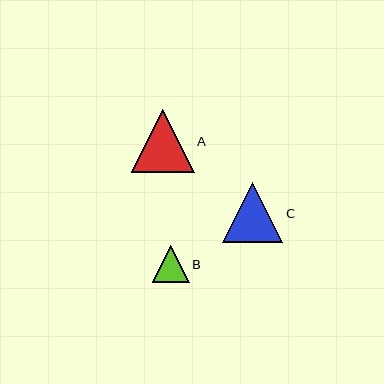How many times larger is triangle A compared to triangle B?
Triangle A is approximately 1.7 times the size of triangle B.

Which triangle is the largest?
Triangle A is the largest with a size of approximately 63 pixels.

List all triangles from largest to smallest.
From largest to smallest: A, C, B.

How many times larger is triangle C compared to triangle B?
Triangle C is approximately 1.6 times the size of triangle B.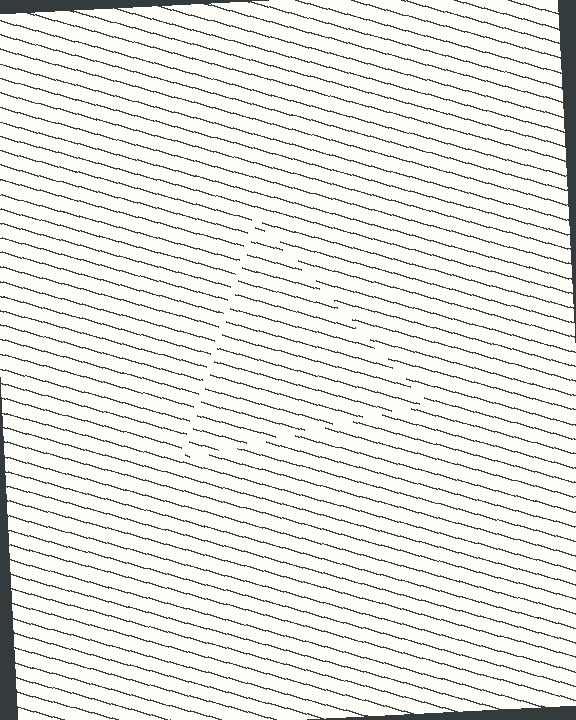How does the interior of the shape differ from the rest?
The interior of the shape contains the same grating, shifted by half a period — the contour is defined by the phase discontinuity where line-ends from the inner and outer gratings abut.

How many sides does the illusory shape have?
3 sides — the line-ends trace a triangle.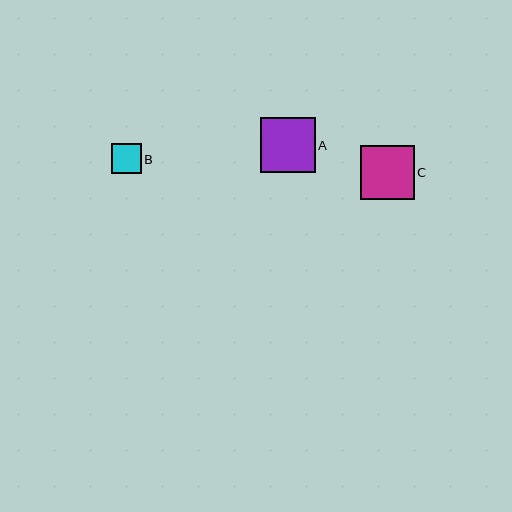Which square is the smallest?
Square B is the smallest with a size of approximately 29 pixels.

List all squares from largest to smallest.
From largest to smallest: A, C, B.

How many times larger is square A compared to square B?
Square A is approximately 1.9 times the size of square B.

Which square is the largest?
Square A is the largest with a size of approximately 55 pixels.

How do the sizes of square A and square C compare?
Square A and square C are approximately the same size.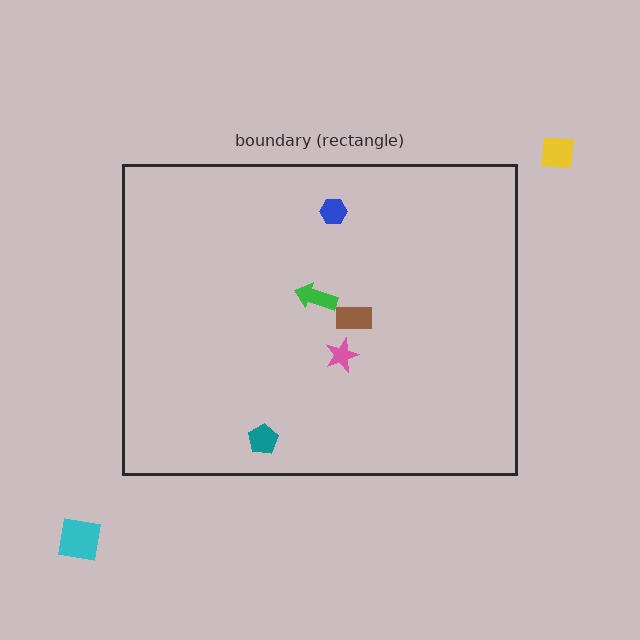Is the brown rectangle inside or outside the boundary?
Inside.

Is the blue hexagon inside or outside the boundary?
Inside.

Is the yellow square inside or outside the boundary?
Outside.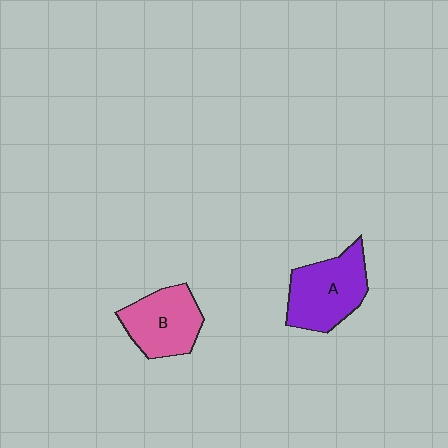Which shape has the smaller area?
Shape B (pink).